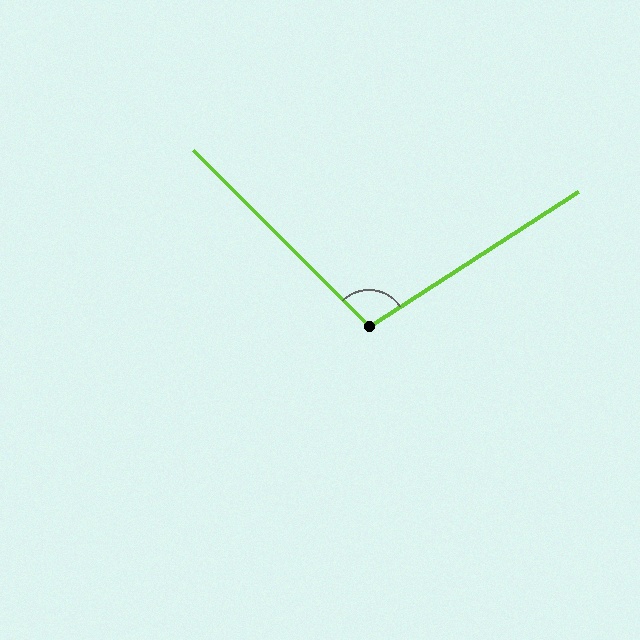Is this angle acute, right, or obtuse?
It is obtuse.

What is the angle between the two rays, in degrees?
Approximately 102 degrees.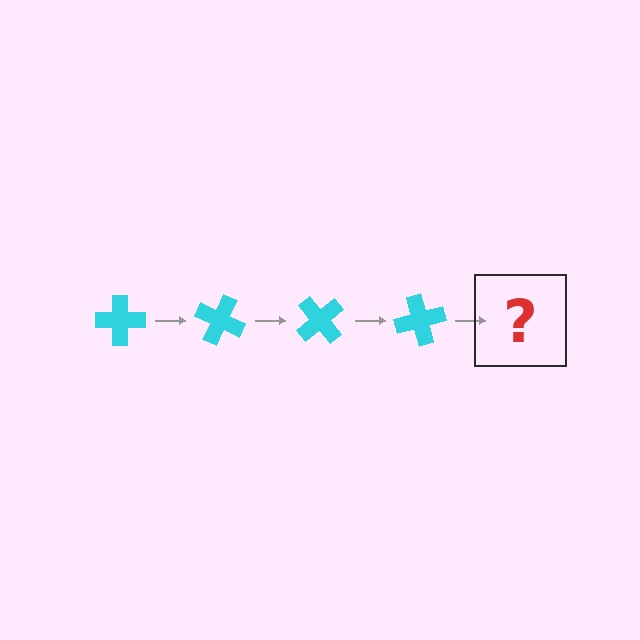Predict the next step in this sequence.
The next step is a cyan cross rotated 100 degrees.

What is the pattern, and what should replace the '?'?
The pattern is that the cross rotates 25 degrees each step. The '?' should be a cyan cross rotated 100 degrees.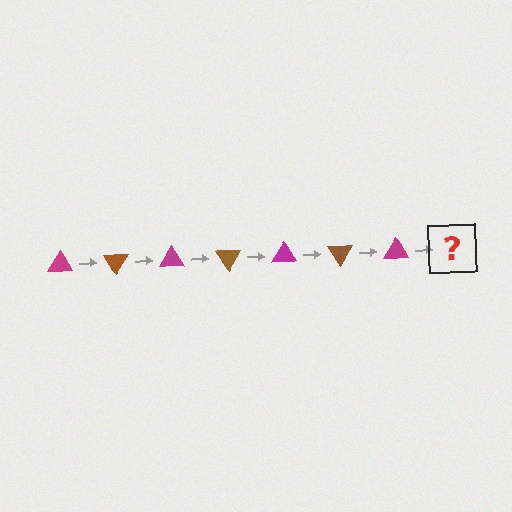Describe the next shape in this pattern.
It should be a brown triangle, rotated 420 degrees from the start.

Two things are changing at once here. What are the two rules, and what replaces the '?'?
The two rules are that it rotates 60 degrees each step and the color cycles through magenta and brown. The '?' should be a brown triangle, rotated 420 degrees from the start.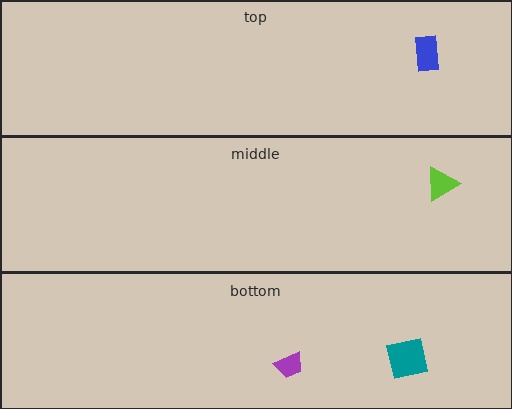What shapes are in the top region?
The blue rectangle.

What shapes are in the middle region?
The lime triangle.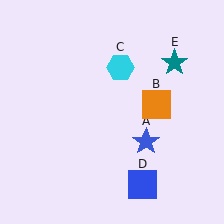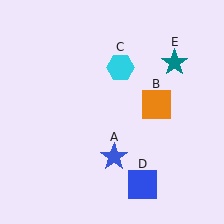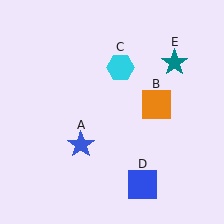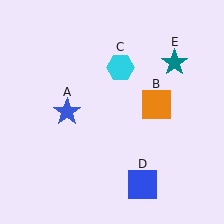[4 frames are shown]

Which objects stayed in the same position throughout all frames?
Orange square (object B) and cyan hexagon (object C) and blue square (object D) and teal star (object E) remained stationary.